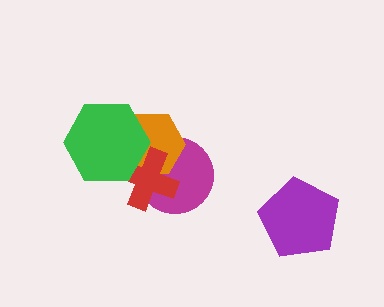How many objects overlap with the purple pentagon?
0 objects overlap with the purple pentagon.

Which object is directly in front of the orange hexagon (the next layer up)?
The red cross is directly in front of the orange hexagon.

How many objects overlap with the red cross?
3 objects overlap with the red cross.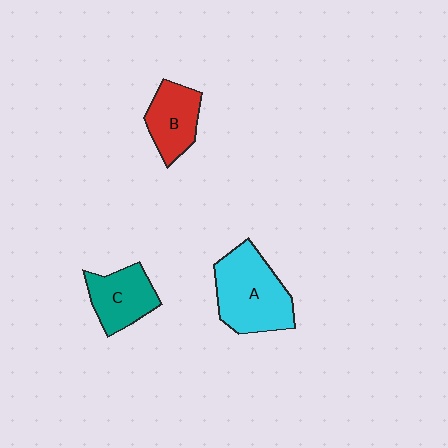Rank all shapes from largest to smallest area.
From largest to smallest: A (cyan), C (teal), B (red).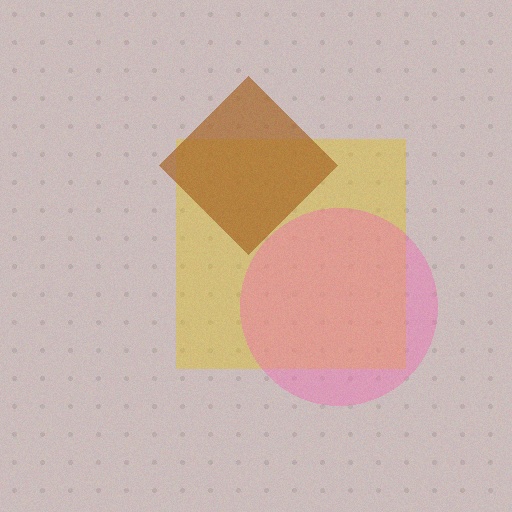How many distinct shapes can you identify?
There are 3 distinct shapes: a yellow square, a pink circle, a brown diamond.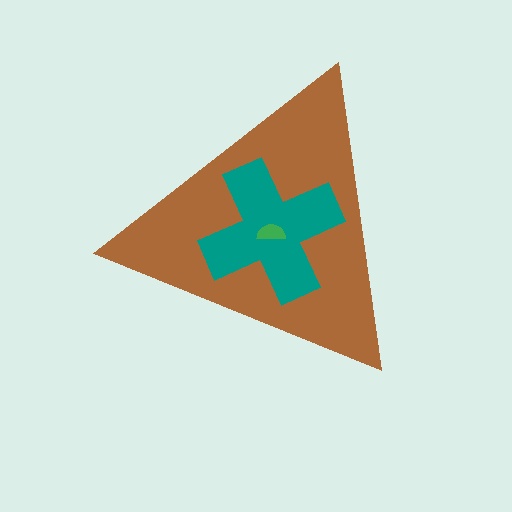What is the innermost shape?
The green semicircle.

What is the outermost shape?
The brown triangle.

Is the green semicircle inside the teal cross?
Yes.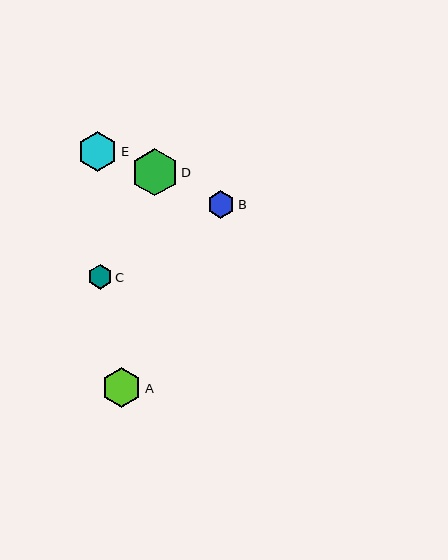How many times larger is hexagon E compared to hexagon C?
Hexagon E is approximately 1.6 times the size of hexagon C.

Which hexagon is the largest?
Hexagon D is the largest with a size of approximately 47 pixels.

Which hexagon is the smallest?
Hexagon C is the smallest with a size of approximately 25 pixels.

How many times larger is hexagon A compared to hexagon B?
Hexagon A is approximately 1.4 times the size of hexagon B.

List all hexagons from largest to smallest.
From largest to smallest: D, A, E, B, C.